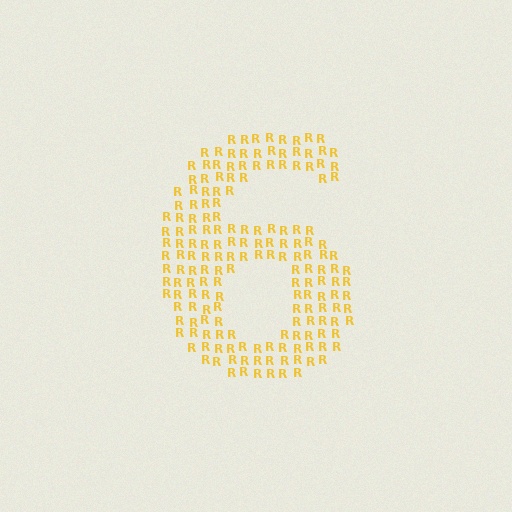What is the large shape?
The large shape is the digit 6.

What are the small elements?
The small elements are letter R's.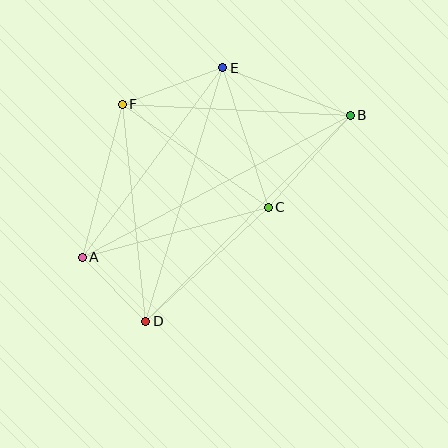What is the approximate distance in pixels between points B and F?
The distance between B and F is approximately 228 pixels.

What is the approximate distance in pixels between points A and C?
The distance between A and C is approximately 193 pixels.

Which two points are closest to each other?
Points A and D are closest to each other.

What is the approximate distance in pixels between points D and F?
The distance between D and F is approximately 218 pixels.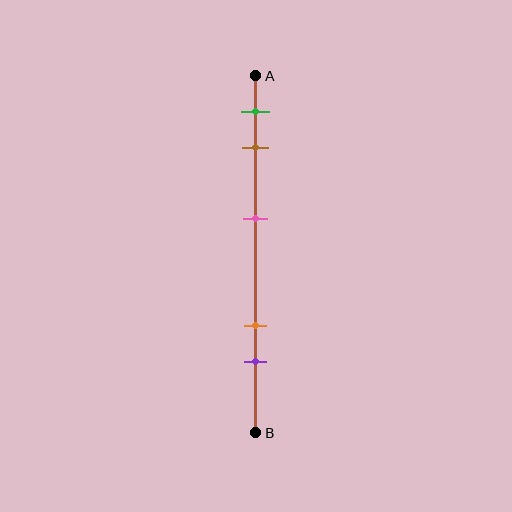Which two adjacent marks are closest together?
The green and brown marks are the closest adjacent pair.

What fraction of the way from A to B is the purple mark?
The purple mark is approximately 80% (0.8) of the way from A to B.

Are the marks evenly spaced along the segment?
No, the marks are not evenly spaced.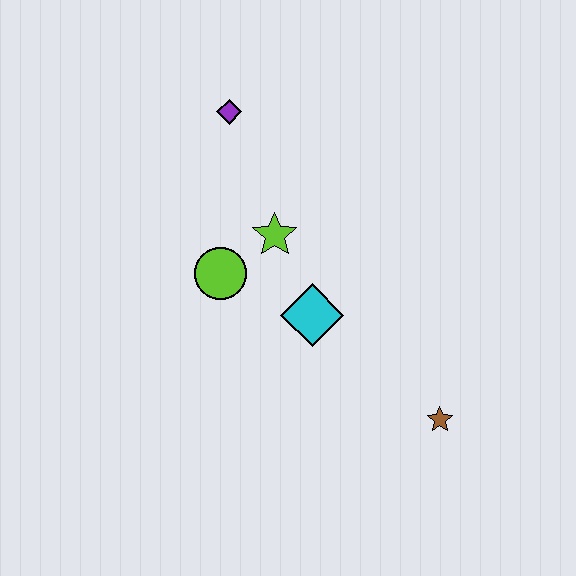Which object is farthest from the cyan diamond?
The purple diamond is farthest from the cyan diamond.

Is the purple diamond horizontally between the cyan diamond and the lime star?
No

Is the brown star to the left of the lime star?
No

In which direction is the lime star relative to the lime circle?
The lime star is to the right of the lime circle.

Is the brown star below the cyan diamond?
Yes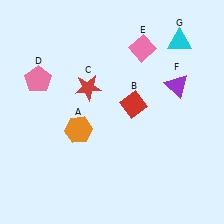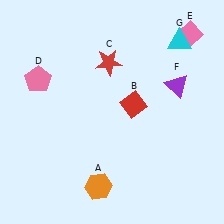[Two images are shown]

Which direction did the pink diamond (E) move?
The pink diamond (E) moved right.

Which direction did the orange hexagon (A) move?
The orange hexagon (A) moved down.